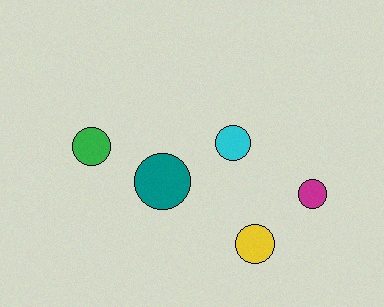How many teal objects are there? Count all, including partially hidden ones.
There is 1 teal object.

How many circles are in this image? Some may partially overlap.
There are 5 circles.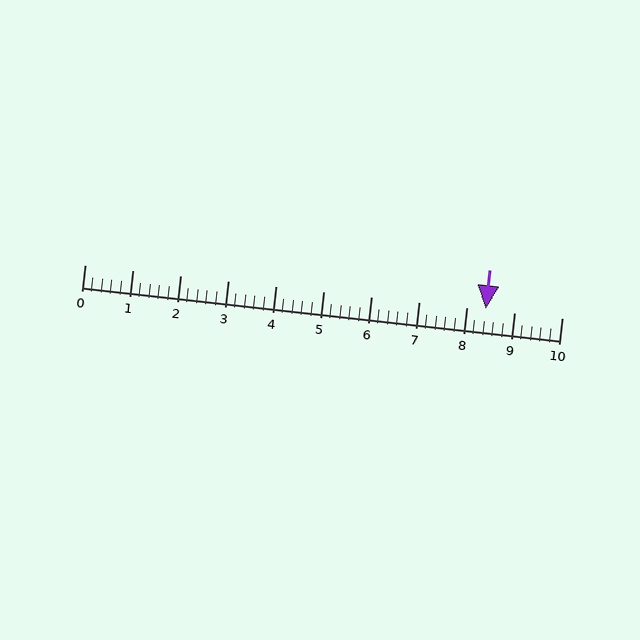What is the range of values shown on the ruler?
The ruler shows values from 0 to 10.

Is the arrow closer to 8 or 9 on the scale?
The arrow is closer to 8.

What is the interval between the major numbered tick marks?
The major tick marks are spaced 1 units apart.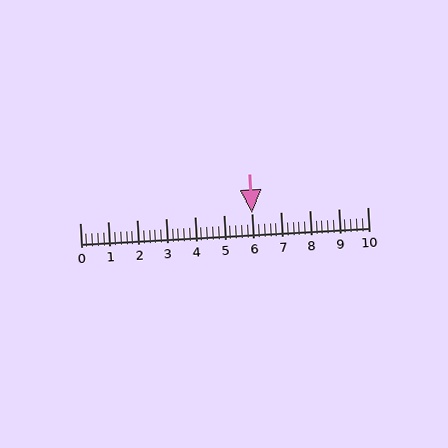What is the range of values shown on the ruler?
The ruler shows values from 0 to 10.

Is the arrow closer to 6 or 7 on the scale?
The arrow is closer to 6.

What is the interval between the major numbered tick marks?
The major tick marks are spaced 1 units apart.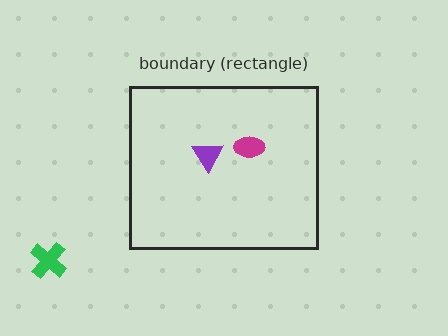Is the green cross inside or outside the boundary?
Outside.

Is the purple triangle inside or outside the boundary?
Inside.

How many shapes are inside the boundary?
2 inside, 1 outside.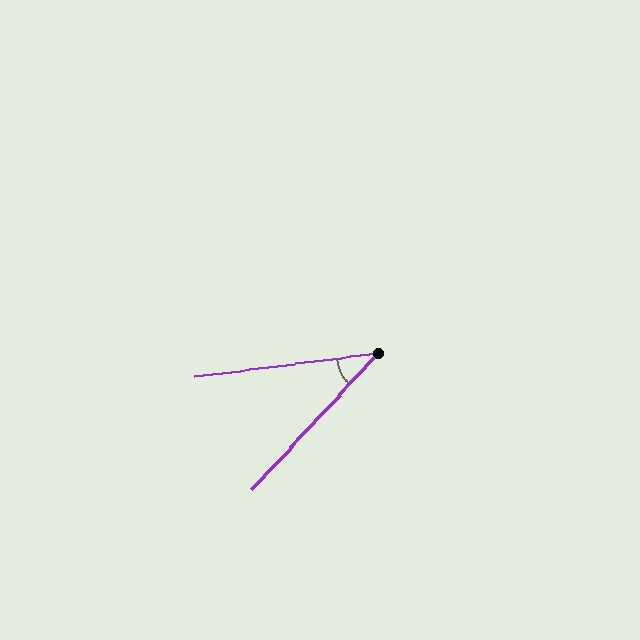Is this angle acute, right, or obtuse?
It is acute.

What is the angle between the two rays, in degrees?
Approximately 40 degrees.